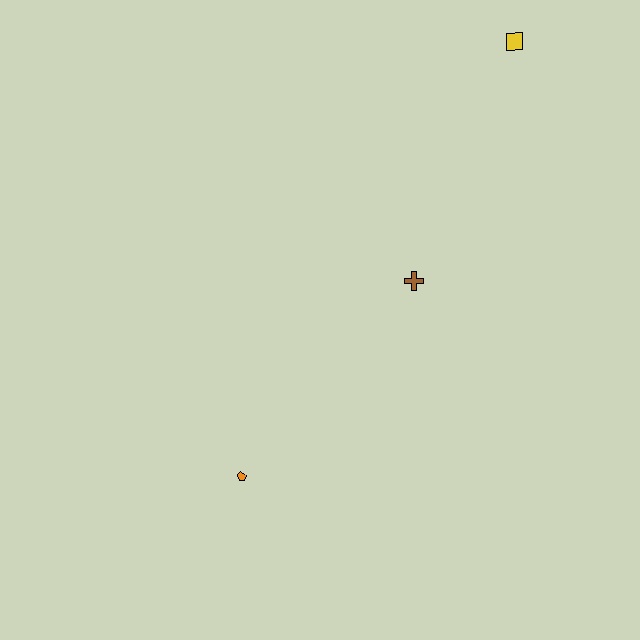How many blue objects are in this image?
There are no blue objects.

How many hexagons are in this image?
There are no hexagons.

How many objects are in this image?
There are 3 objects.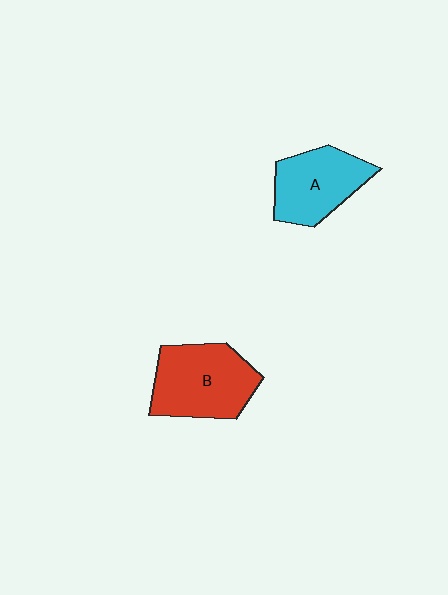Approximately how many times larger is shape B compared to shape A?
Approximately 1.2 times.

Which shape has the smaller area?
Shape A (cyan).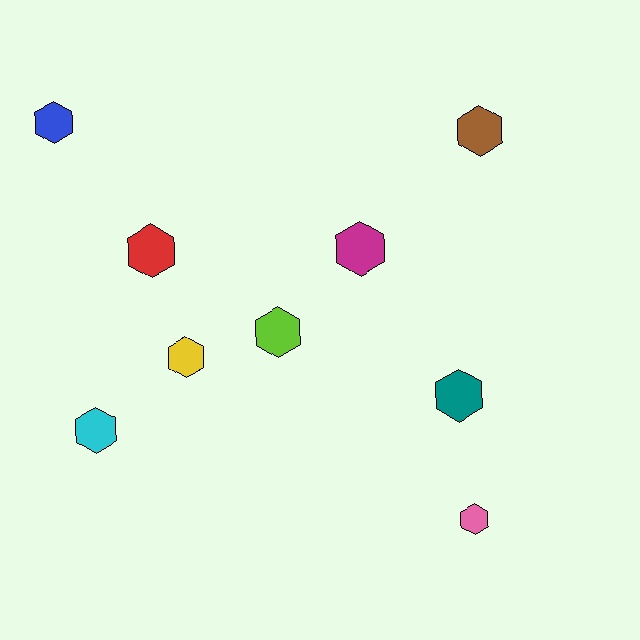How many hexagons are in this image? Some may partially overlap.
There are 9 hexagons.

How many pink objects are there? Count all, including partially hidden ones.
There is 1 pink object.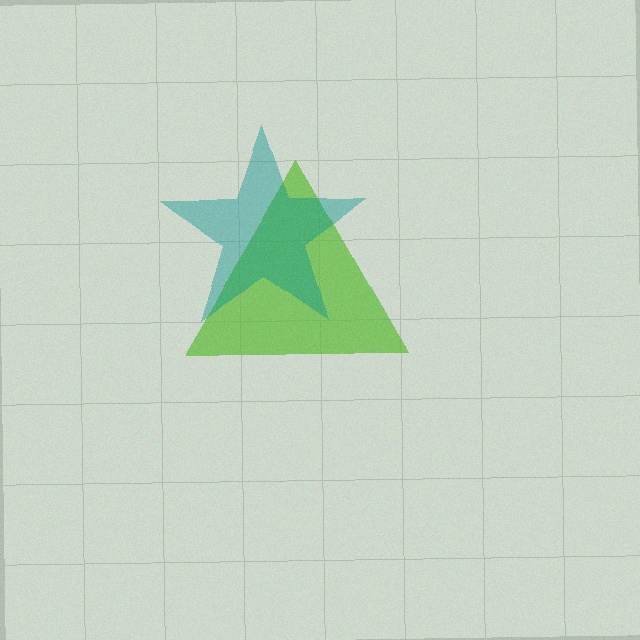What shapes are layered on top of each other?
The layered shapes are: a lime triangle, a teal star.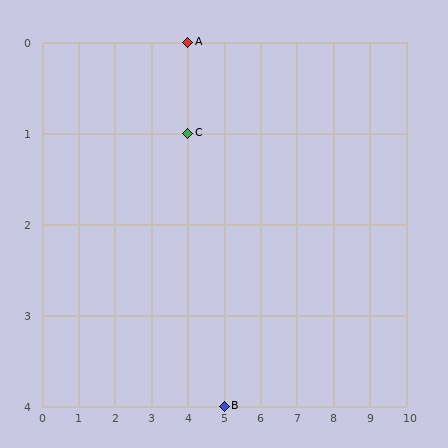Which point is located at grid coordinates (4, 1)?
Point C is at (4, 1).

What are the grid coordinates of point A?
Point A is at grid coordinates (4, 0).